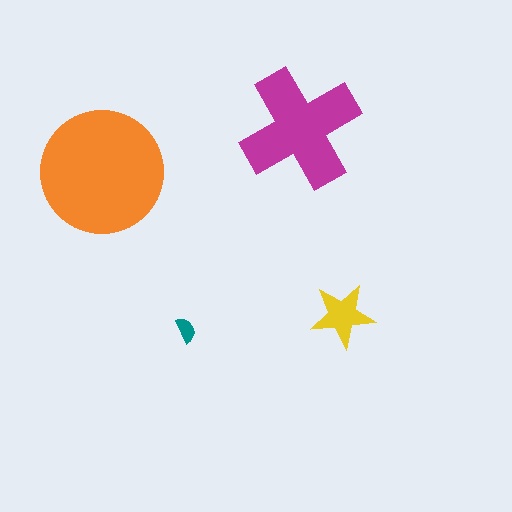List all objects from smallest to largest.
The teal semicircle, the yellow star, the magenta cross, the orange circle.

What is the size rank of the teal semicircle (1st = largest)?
4th.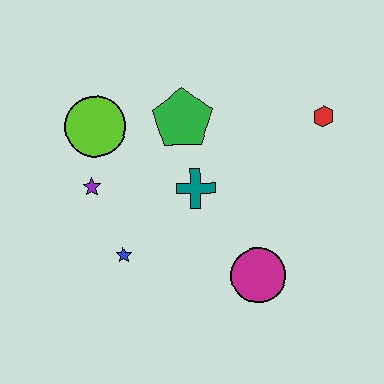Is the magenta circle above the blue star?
No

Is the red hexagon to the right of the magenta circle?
Yes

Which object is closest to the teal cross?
The green pentagon is closest to the teal cross.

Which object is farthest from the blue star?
The red hexagon is farthest from the blue star.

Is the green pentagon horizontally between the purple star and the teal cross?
Yes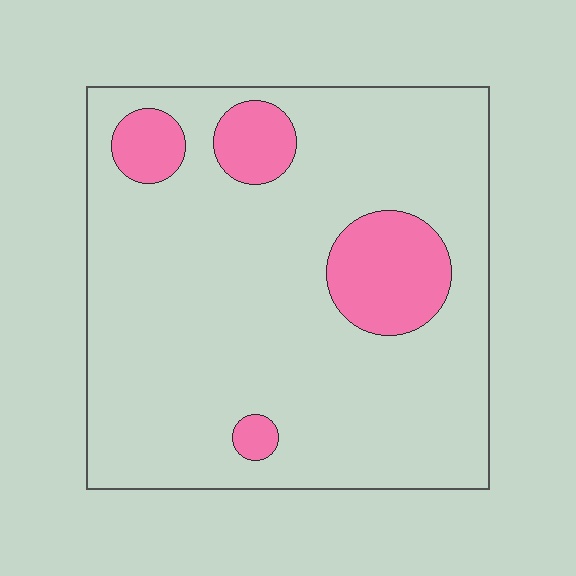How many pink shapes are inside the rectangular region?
4.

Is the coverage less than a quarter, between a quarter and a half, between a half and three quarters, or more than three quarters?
Less than a quarter.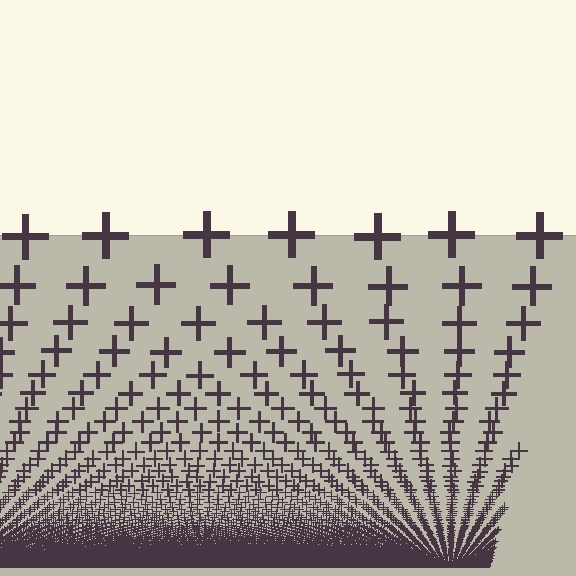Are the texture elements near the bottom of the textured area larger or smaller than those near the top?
Smaller. The gradient is inverted — elements near the bottom are smaller and denser.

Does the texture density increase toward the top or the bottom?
Density increases toward the bottom.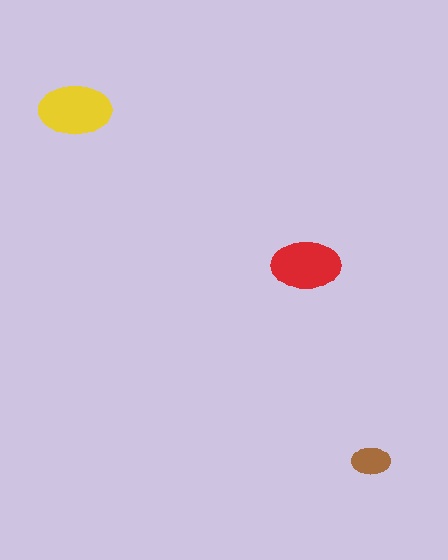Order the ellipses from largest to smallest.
the yellow one, the red one, the brown one.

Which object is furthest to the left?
The yellow ellipse is leftmost.